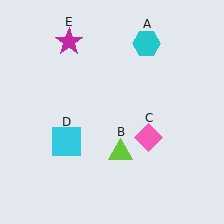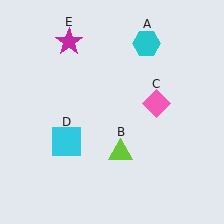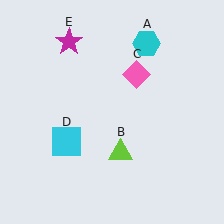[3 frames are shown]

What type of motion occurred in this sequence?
The pink diamond (object C) rotated counterclockwise around the center of the scene.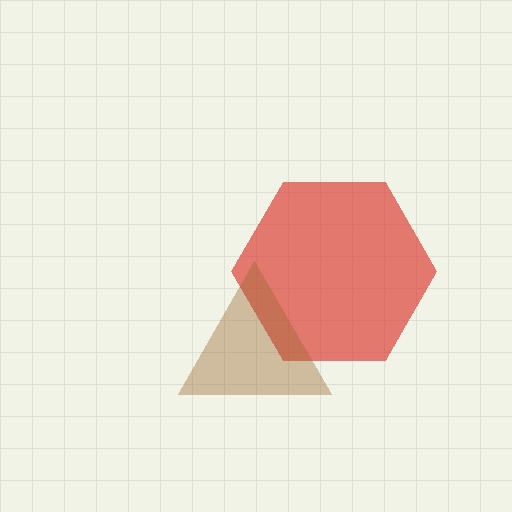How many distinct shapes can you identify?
There are 2 distinct shapes: a red hexagon, a brown triangle.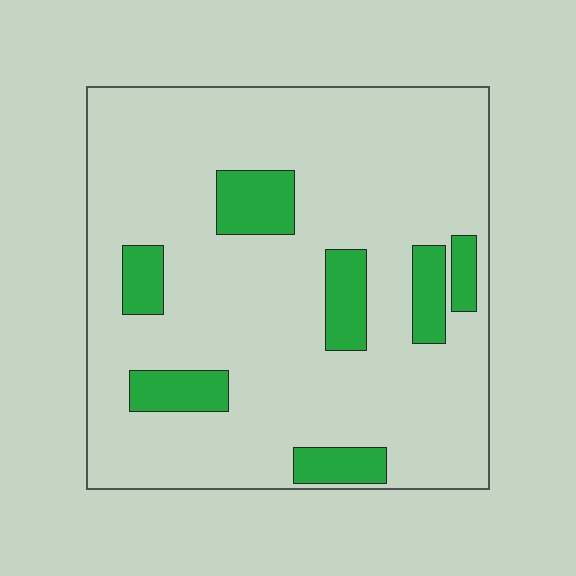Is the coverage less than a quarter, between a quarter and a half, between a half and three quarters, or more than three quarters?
Less than a quarter.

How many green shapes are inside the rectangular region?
7.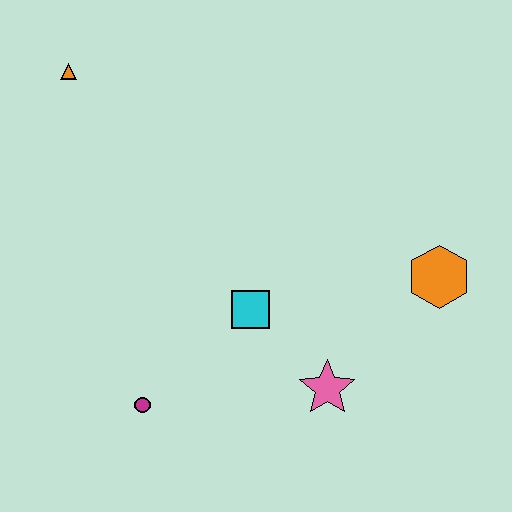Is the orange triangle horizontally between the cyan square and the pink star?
No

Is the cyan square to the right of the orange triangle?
Yes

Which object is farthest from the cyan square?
The orange triangle is farthest from the cyan square.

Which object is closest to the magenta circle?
The cyan square is closest to the magenta circle.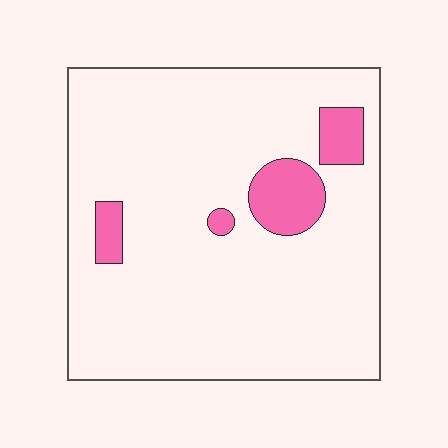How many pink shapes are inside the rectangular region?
4.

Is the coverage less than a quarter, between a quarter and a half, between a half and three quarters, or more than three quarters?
Less than a quarter.